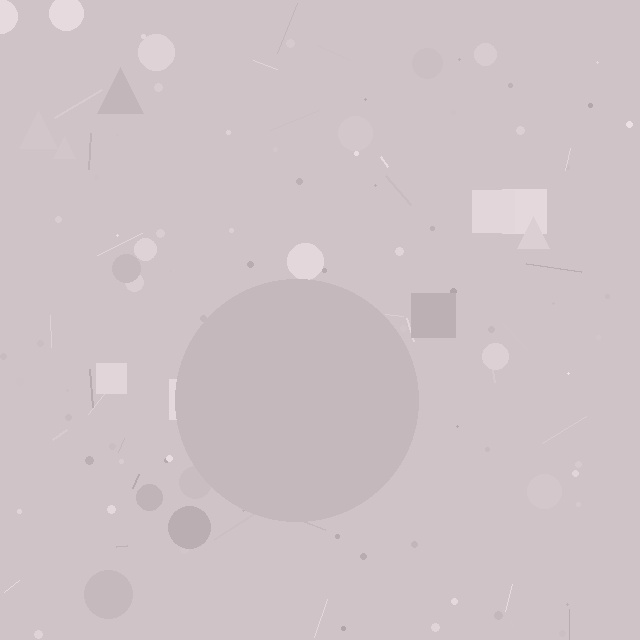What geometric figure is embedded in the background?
A circle is embedded in the background.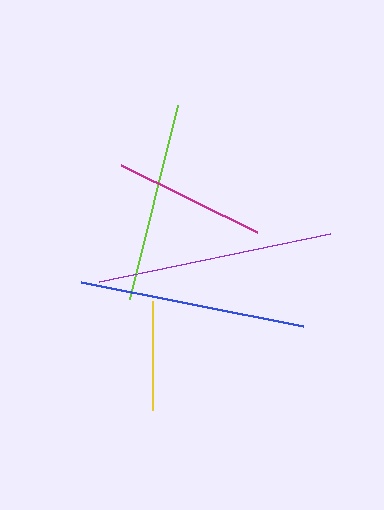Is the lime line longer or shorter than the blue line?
The blue line is longer than the lime line.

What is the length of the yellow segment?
The yellow segment is approximately 109 pixels long.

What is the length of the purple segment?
The purple segment is approximately 236 pixels long.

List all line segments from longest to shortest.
From longest to shortest: purple, blue, lime, magenta, yellow.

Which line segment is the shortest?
The yellow line is the shortest at approximately 109 pixels.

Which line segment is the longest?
The purple line is the longest at approximately 236 pixels.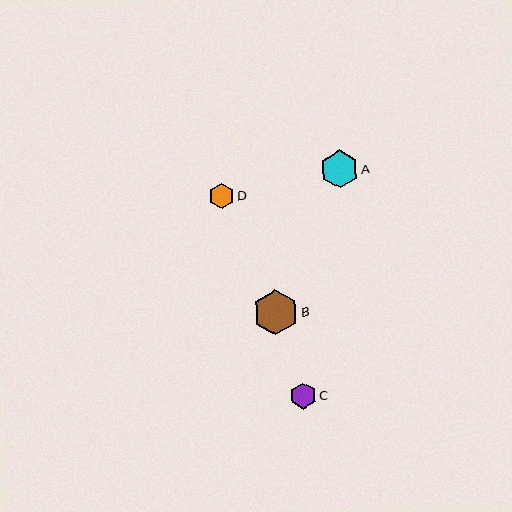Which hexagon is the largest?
Hexagon B is the largest with a size of approximately 45 pixels.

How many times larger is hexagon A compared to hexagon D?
Hexagon A is approximately 1.6 times the size of hexagon D.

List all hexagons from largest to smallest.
From largest to smallest: B, A, C, D.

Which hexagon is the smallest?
Hexagon D is the smallest with a size of approximately 25 pixels.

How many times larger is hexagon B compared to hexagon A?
Hexagon B is approximately 1.2 times the size of hexagon A.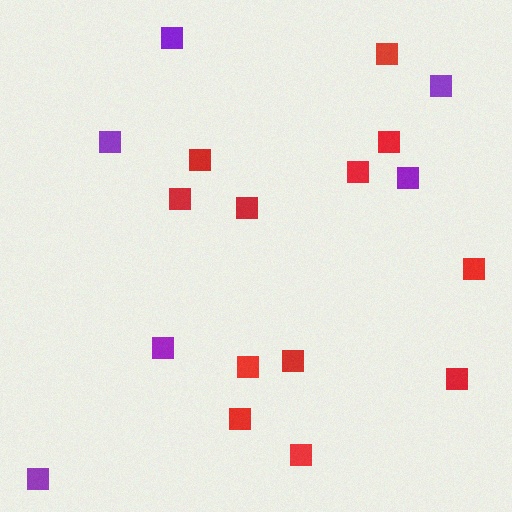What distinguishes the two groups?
There are 2 groups: one group of red squares (12) and one group of purple squares (6).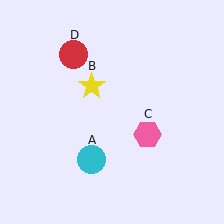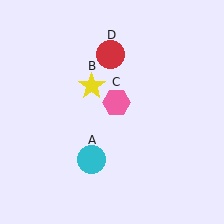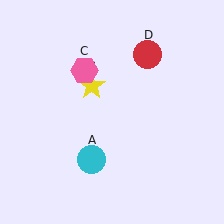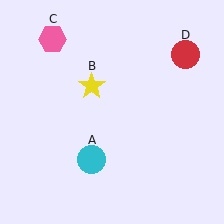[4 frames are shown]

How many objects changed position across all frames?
2 objects changed position: pink hexagon (object C), red circle (object D).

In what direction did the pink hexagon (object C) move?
The pink hexagon (object C) moved up and to the left.